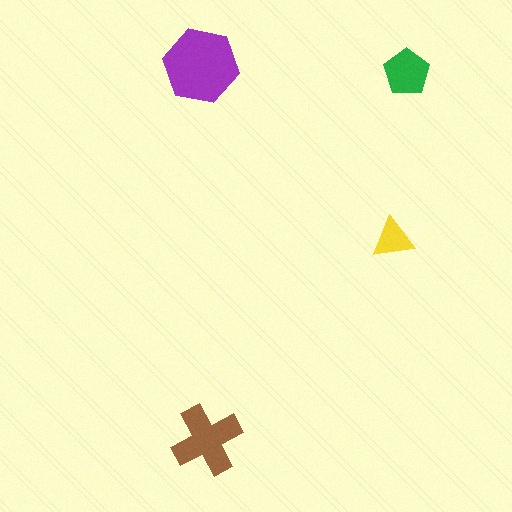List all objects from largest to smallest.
The purple hexagon, the brown cross, the green pentagon, the yellow triangle.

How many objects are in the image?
There are 4 objects in the image.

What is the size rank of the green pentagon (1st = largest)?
3rd.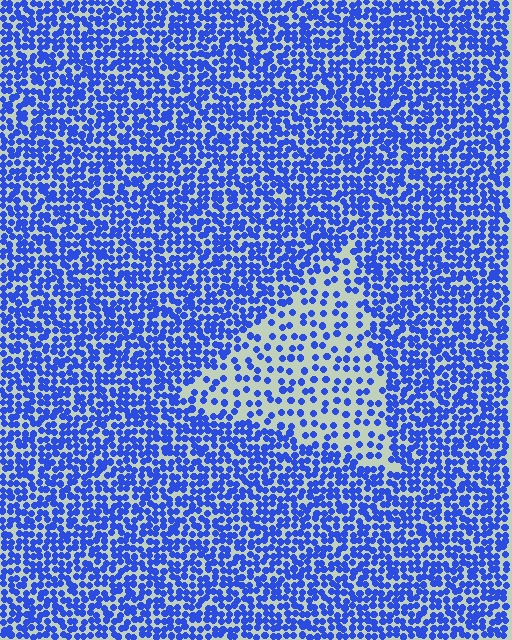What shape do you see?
I see a triangle.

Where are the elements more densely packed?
The elements are more densely packed outside the triangle boundary.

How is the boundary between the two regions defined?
The boundary is defined by a change in element density (approximately 2.3x ratio). All elements are the same color, size, and shape.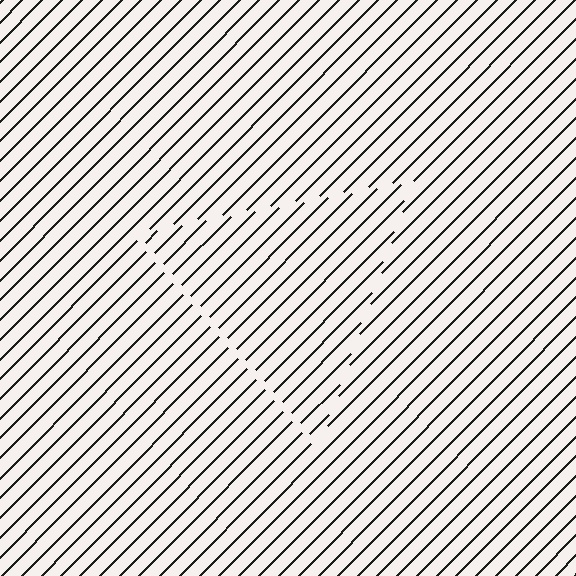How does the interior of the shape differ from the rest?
The interior of the shape contains the same grating, shifted by half a period — the contour is defined by the phase discontinuity where line-ends from the inner and outer gratings abut.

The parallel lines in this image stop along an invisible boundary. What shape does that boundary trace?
An illusory triangle. The interior of the shape contains the same grating, shifted by half a period — the contour is defined by the phase discontinuity where line-ends from the inner and outer gratings abut.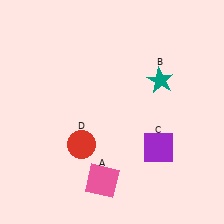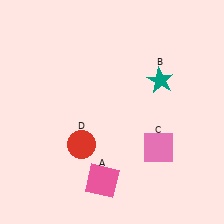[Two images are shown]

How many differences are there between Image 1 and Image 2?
There is 1 difference between the two images.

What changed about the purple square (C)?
In Image 1, C is purple. In Image 2, it changed to pink.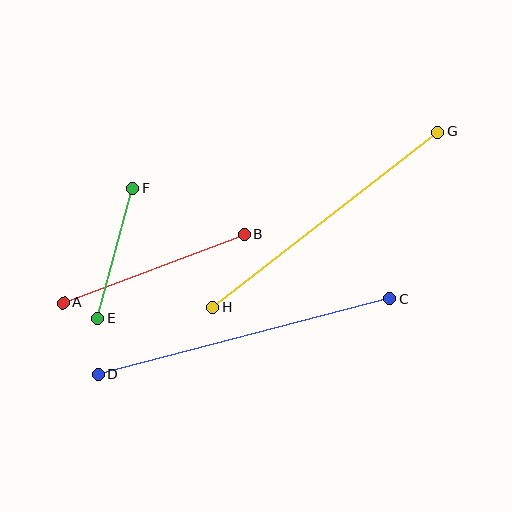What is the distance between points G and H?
The distance is approximately 285 pixels.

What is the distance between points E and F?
The distance is approximately 135 pixels.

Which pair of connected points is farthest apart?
Points C and D are farthest apart.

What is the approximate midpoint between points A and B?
The midpoint is at approximately (154, 268) pixels.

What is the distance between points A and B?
The distance is approximately 193 pixels.